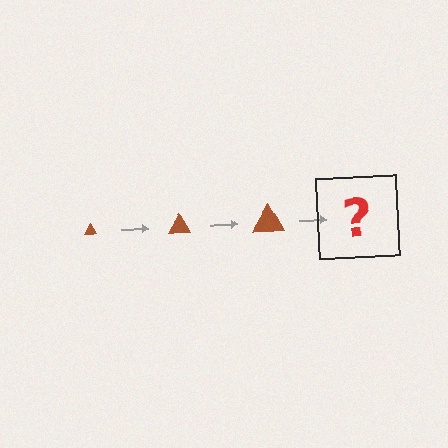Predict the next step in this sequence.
The next step is a brown triangle, larger than the previous one.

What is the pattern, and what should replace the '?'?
The pattern is that the triangle gets progressively larger each step. The '?' should be a brown triangle, larger than the previous one.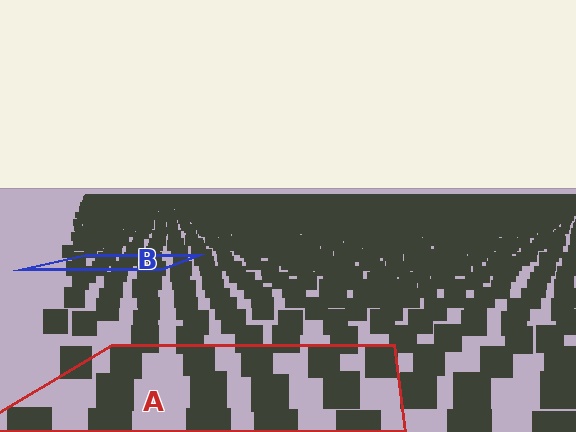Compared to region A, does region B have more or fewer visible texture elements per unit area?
Region B has more texture elements per unit area — they are packed more densely because it is farther away.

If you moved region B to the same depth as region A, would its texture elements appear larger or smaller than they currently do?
They would appear larger. At a closer depth, the same texture elements are projected at a bigger on-screen size.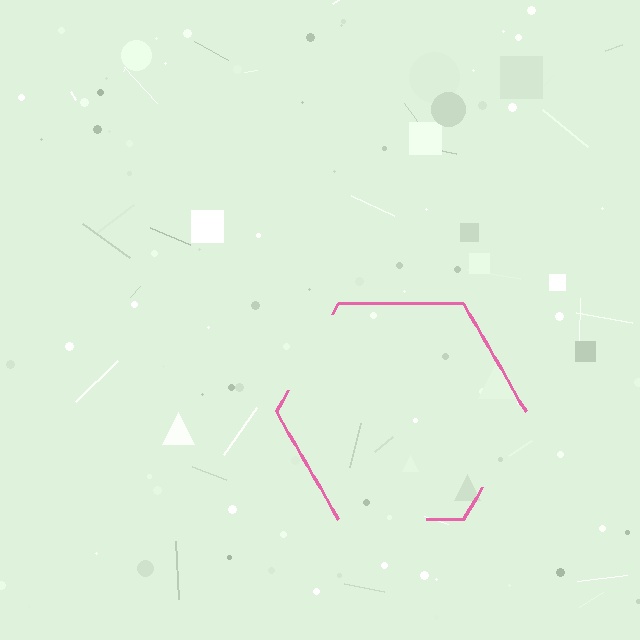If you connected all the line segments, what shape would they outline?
They would outline a hexagon.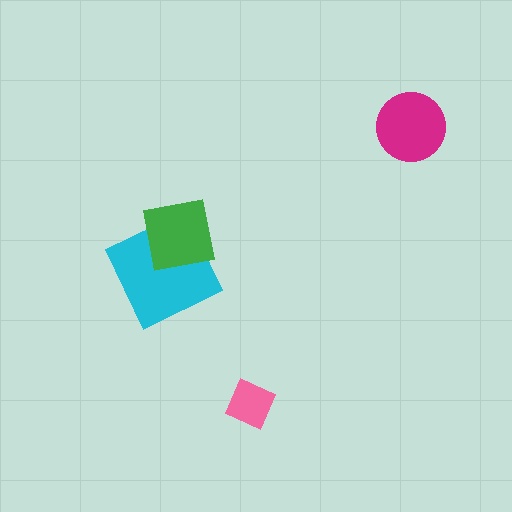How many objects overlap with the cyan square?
1 object overlaps with the cyan square.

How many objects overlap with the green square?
1 object overlaps with the green square.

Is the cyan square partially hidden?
Yes, it is partially covered by another shape.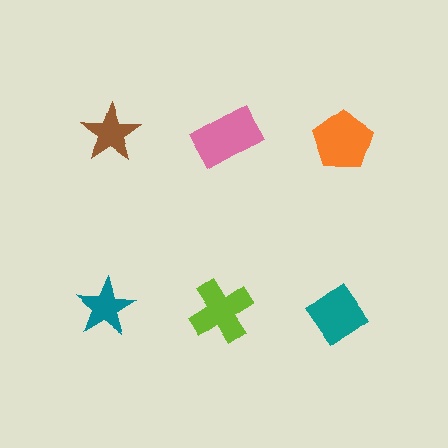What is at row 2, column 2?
A lime cross.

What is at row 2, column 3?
A teal diamond.